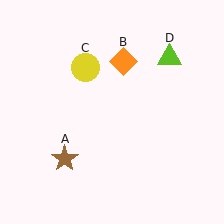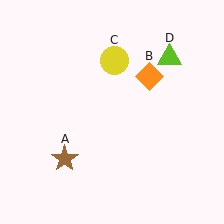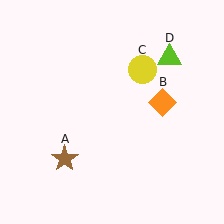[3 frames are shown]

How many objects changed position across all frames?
2 objects changed position: orange diamond (object B), yellow circle (object C).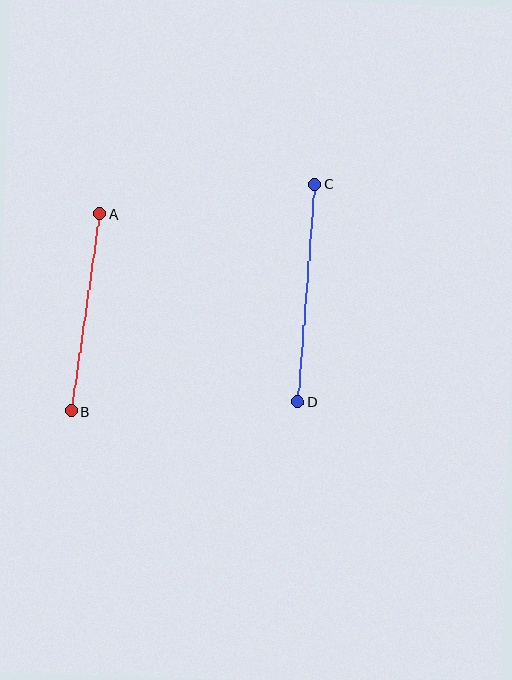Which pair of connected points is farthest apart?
Points C and D are farthest apart.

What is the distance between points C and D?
The distance is approximately 218 pixels.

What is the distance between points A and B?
The distance is approximately 199 pixels.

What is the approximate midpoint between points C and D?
The midpoint is at approximately (306, 293) pixels.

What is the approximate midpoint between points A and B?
The midpoint is at approximately (85, 312) pixels.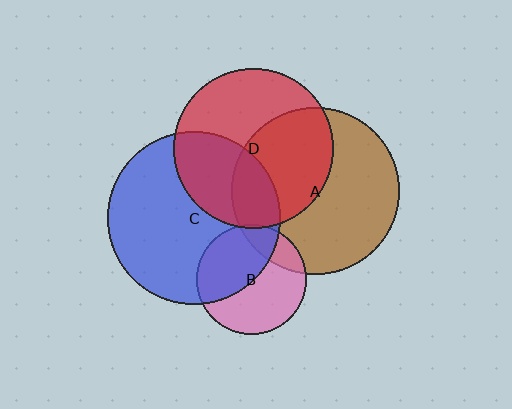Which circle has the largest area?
Circle C (blue).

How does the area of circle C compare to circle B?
Approximately 2.5 times.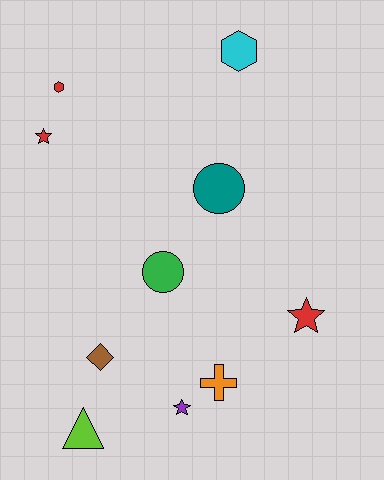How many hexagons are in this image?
There are 2 hexagons.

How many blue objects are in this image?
There are no blue objects.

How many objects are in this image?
There are 10 objects.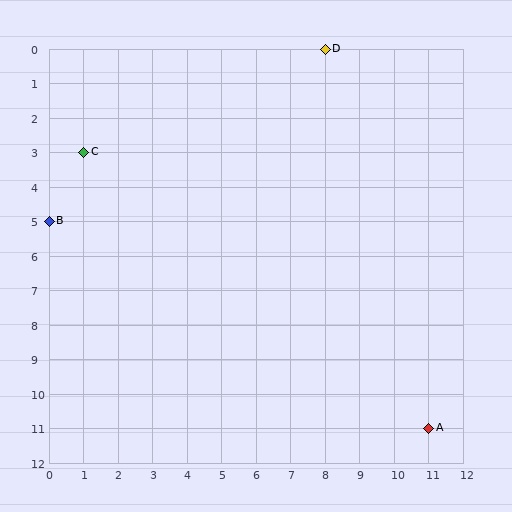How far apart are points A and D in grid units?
Points A and D are 3 columns and 11 rows apart (about 11.4 grid units diagonally).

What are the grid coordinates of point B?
Point B is at grid coordinates (0, 5).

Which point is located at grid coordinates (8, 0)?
Point D is at (8, 0).